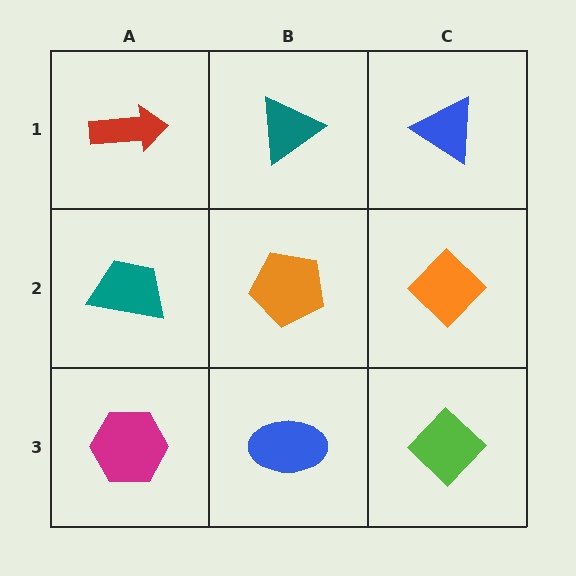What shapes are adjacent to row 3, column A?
A teal trapezoid (row 2, column A), a blue ellipse (row 3, column B).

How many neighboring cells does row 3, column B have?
3.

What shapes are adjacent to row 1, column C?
An orange diamond (row 2, column C), a teal triangle (row 1, column B).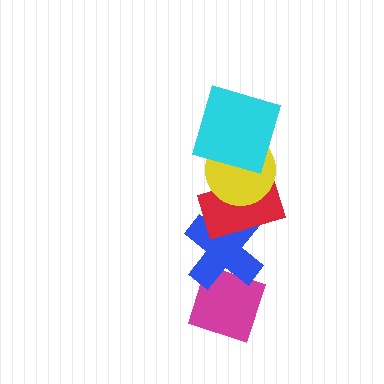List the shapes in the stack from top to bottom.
From top to bottom: the cyan square, the yellow circle, the red rectangle, the blue cross, the magenta diamond.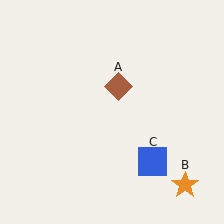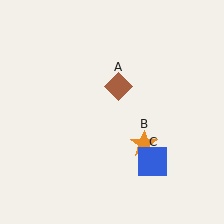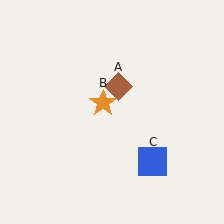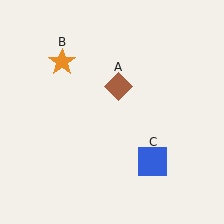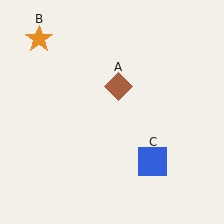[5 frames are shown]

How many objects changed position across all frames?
1 object changed position: orange star (object B).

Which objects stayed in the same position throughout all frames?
Brown diamond (object A) and blue square (object C) remained stationary.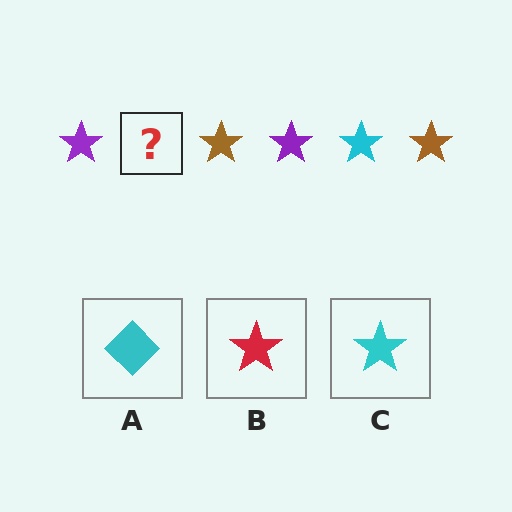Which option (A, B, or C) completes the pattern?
C.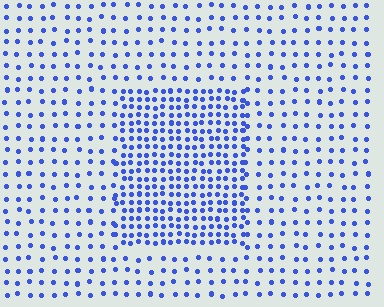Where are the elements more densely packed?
The elements are more densely packed inside the rectangle boundary.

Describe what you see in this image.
The image contains small blue elements arranged at two different densities. A rectangle-shaped region is visible where the elements are more densely packed than the surrounding area.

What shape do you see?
I see a rectangle.